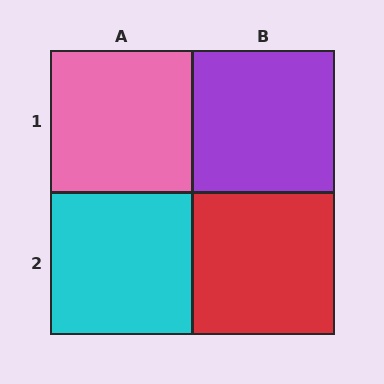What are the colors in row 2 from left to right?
Cyan, red.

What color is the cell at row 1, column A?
Pink.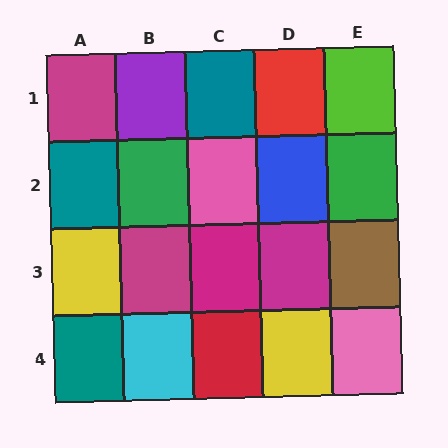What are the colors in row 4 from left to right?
Teal, cyan, red, yellow, pink.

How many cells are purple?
1 cell is purple.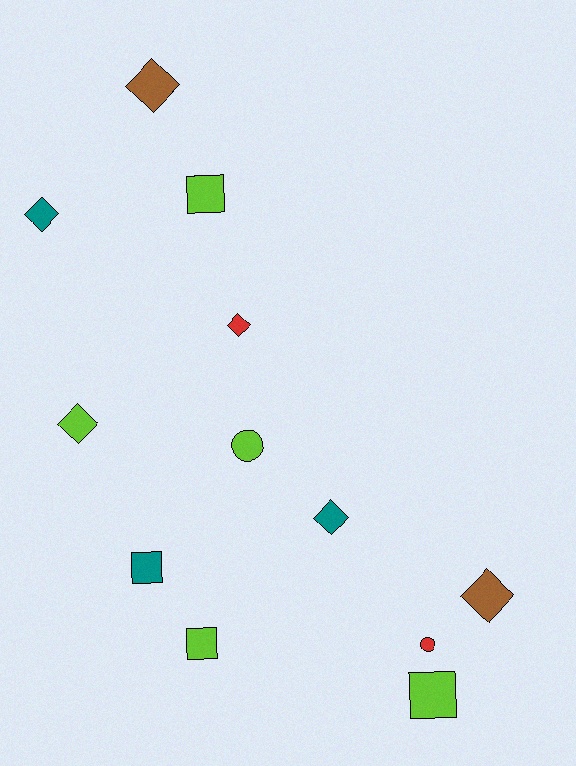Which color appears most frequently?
Lime, with 5 objects.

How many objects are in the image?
There are 12 objects.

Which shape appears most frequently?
Diamond, with 6 objects.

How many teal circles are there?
There are no teal circles.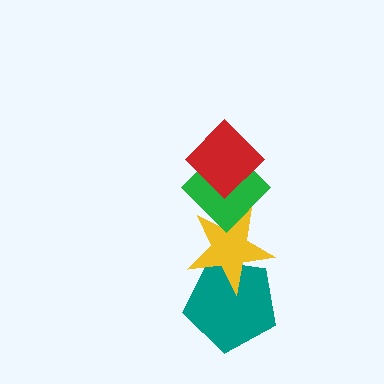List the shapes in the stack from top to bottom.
From top to bottom: the red diamond, the green diamond, the yellow star, the teal pentagon.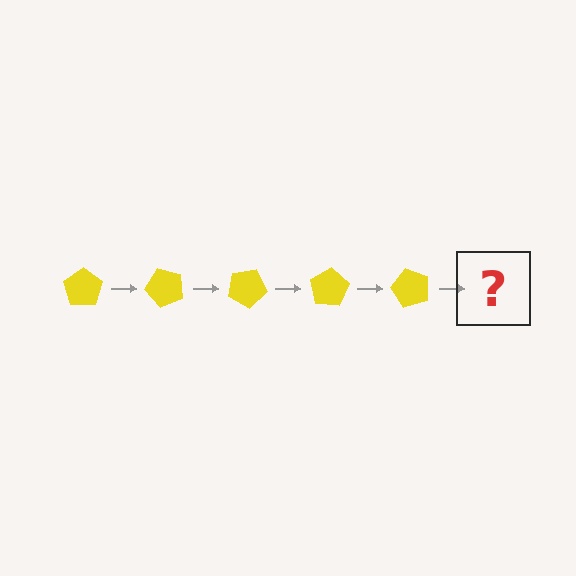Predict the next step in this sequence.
The next step is a yellow pentagon rotated 250 degrees.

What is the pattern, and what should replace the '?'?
The pattern is that the pentagon rotates 50 degrees each step. The '?' should be a yellow pentagon rotated 250 degrees.